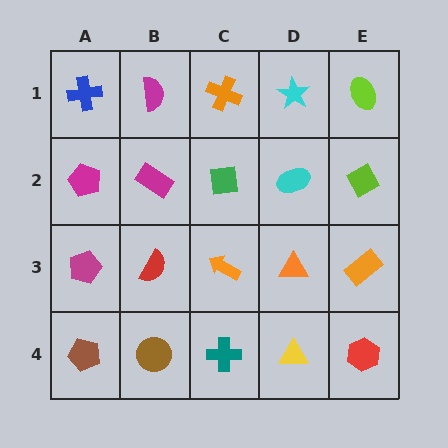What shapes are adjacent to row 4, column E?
An orange rectangle (row 3, column E), a yellow triangle (row 4, column D).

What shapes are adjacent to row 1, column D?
A cyan ellipse (row 2, column D), an orange cross (row 1, column C), a lime ellipse (row 1, column E).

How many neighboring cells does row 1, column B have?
3.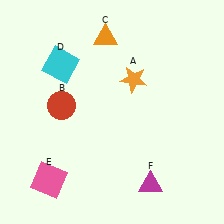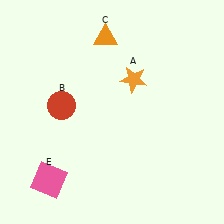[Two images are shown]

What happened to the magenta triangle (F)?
The magenta triangle (F) was removed in Image 2. It was in the bottom-right area of Image 1.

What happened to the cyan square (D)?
The cyan square (D) was removed in Image 2. It was in the top-left area of Image 1.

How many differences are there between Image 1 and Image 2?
There are 2 differences between the two images.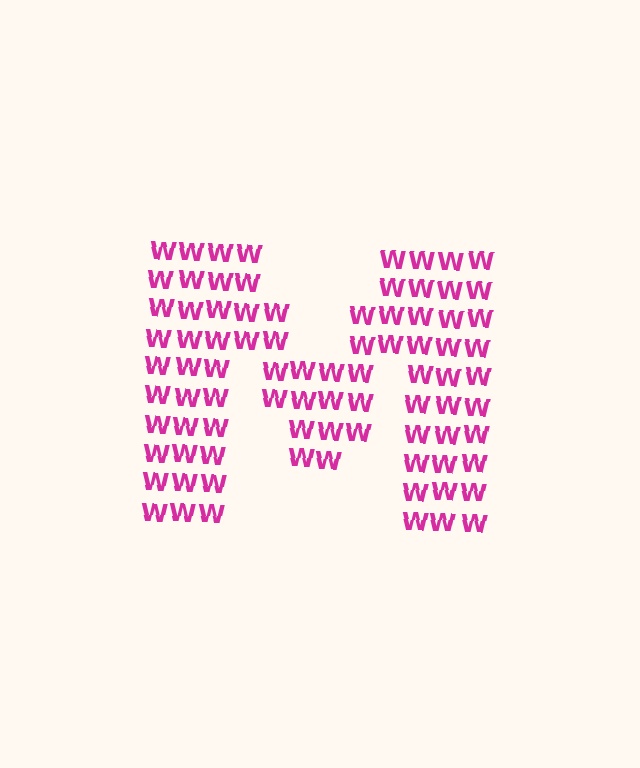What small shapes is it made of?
It is made of small letter W's.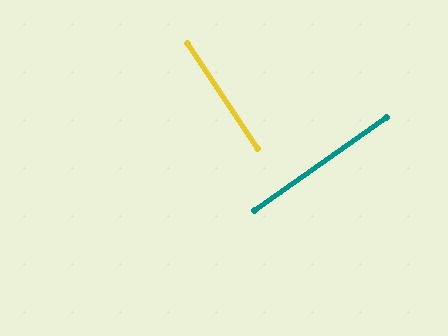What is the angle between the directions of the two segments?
Approximately 89 degrees.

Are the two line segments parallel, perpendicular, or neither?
Perpendicular — they meet at approximately 89°.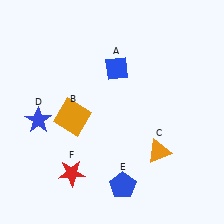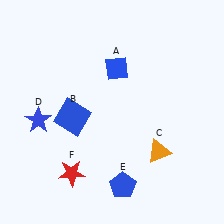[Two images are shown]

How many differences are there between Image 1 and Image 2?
There is 1 difference between the two images.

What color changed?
The square (B) changed from orange in Image 1 to blue in Image 2.